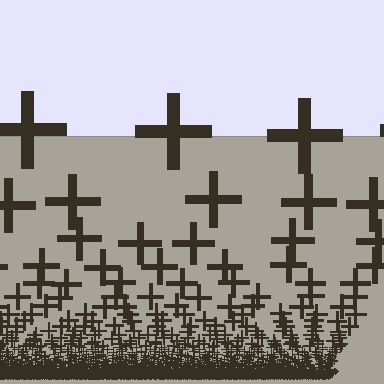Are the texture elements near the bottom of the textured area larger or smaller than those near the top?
Smaller. The gradient is inverted — elements near the bottom are smaller and denser.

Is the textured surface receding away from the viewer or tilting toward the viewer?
The surface appears to tilt toward the viewer. Texture elements get larger and sparser toward the top.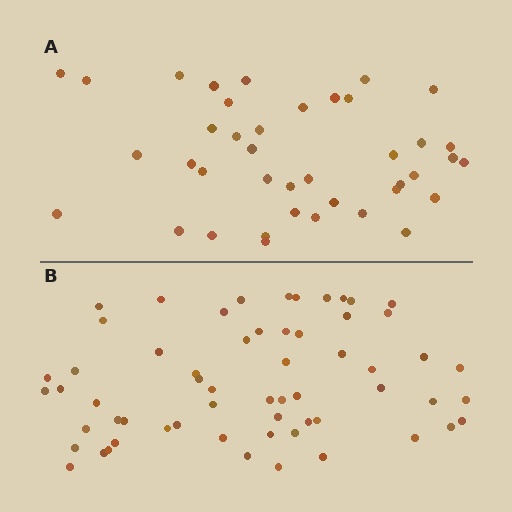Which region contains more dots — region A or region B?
Region B (the bottom region) has more dots.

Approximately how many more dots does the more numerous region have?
Region B has approximately 20 more dots than region A.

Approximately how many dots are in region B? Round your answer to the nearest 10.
About 60 dots.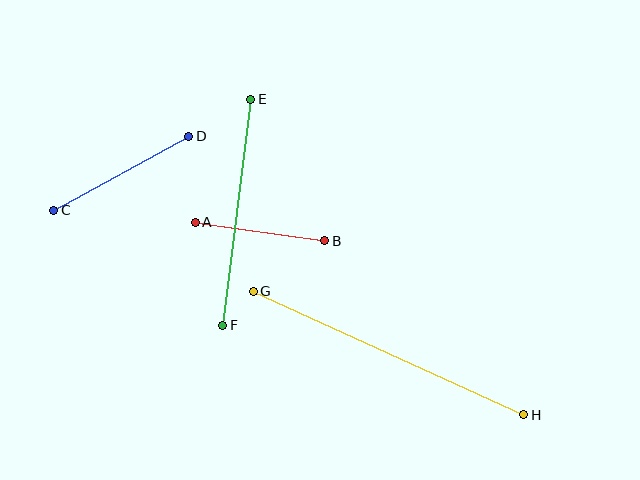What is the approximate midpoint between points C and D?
The midpoint is at approximately (121, 173) pixels.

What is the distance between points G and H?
The distance is approximately 297 pixels.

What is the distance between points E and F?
The distance is approximately 227 pixels.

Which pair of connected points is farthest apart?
Points G and H are farthest apart.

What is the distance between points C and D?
The distance is approximately 154 pixels.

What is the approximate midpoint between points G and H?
The midpoint is at approximately (388, 353) pixels.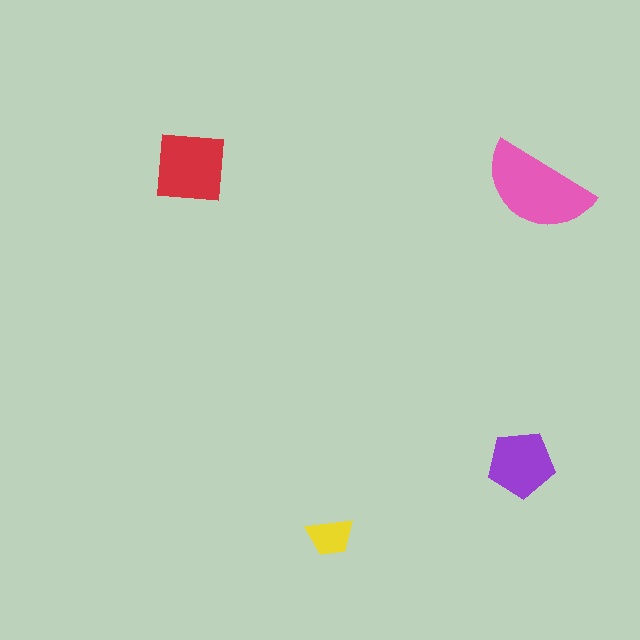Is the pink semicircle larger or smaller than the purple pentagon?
Larger.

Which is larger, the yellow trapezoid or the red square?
The red square.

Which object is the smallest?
The yellow trapezoid.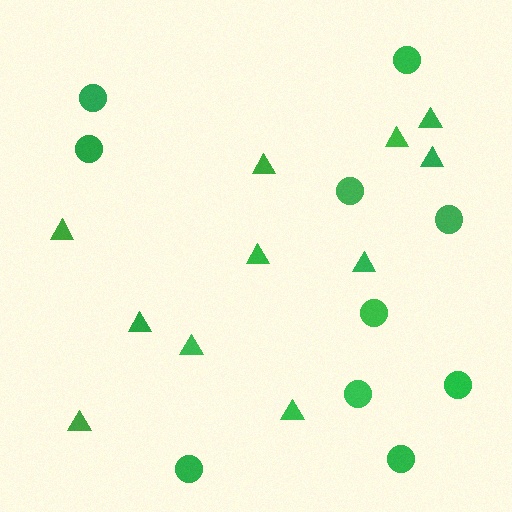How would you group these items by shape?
There are 2 groups: one group of triangles (11) and one group of circles (10).